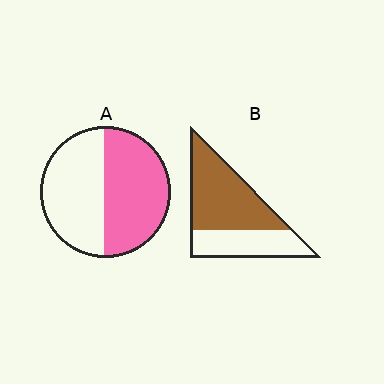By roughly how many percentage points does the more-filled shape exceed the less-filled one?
By roughly 10 percentage points (B over A).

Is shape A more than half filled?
Roughly half.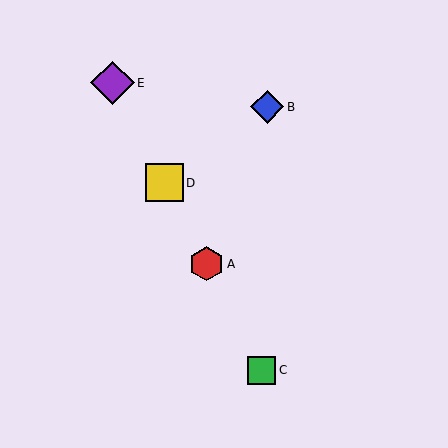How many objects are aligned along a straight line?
4 objects (A, C, D, E) are aligned along a straight line.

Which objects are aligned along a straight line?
Objects A, C, D, E are aligned along a straight line.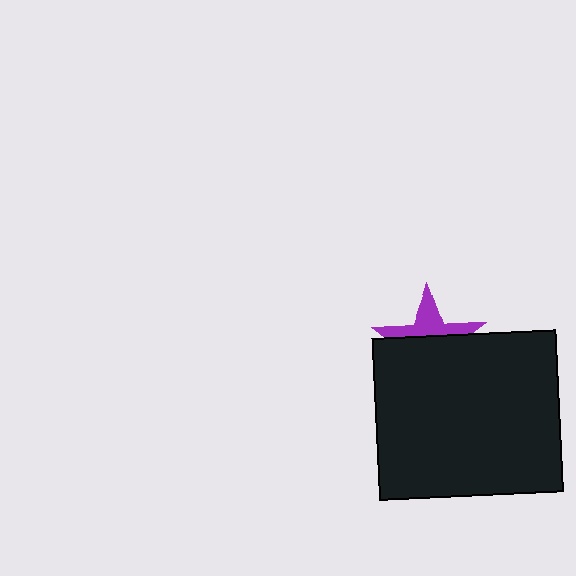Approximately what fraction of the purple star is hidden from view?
Roughly 61% of the purple star is hidden behind the black rectangle.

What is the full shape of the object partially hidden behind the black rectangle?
The partially hidden object is a purple star.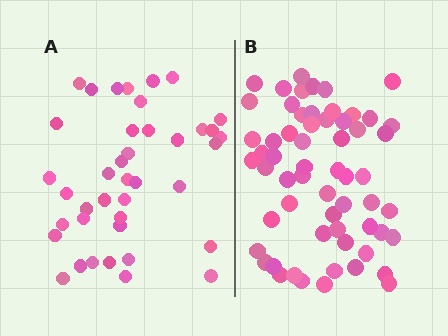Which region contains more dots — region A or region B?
Region B (the right region) has more dots.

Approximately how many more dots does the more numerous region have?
Region B has approximately 20 more dots than region A.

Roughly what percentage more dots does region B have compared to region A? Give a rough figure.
About 50% more.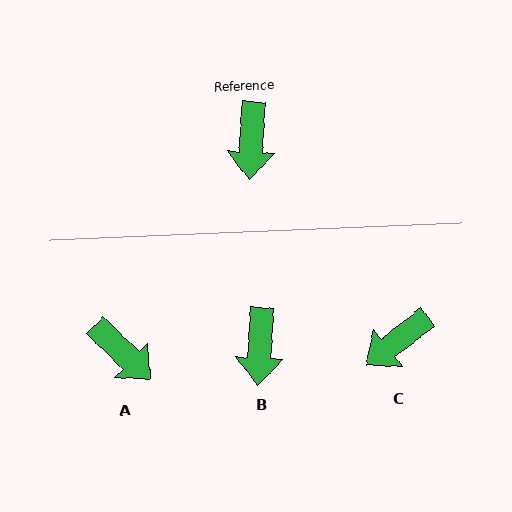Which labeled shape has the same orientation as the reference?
B.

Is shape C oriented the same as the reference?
No, it is off by about 48 degrees.